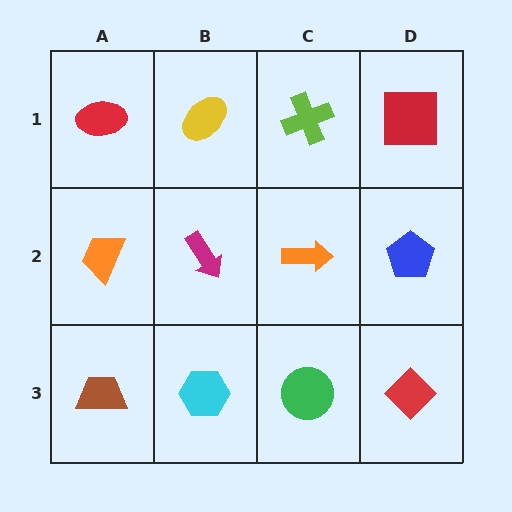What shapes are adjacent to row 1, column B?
A magenta arrow (row 2, column B), a red ellipse (row 1, column A), a lime cross (row 1, column C).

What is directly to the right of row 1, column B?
A lime cross.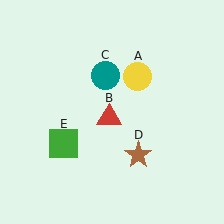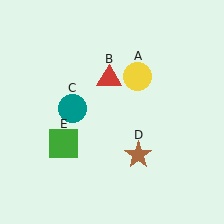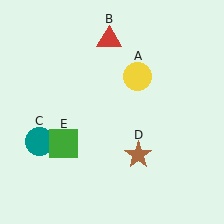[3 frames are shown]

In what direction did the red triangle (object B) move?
The red triangle (object B) moved up.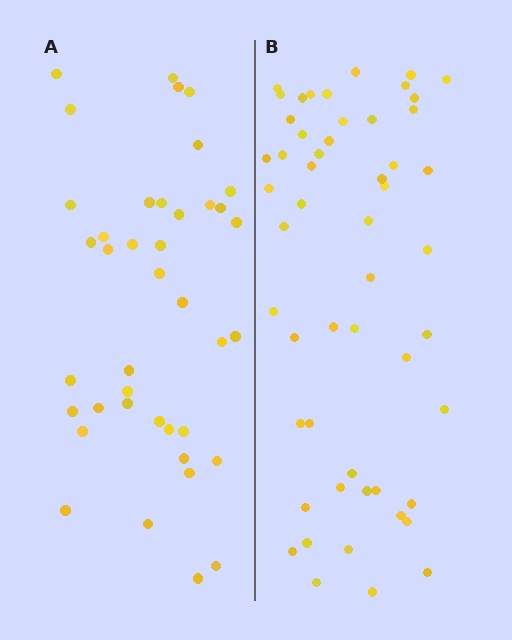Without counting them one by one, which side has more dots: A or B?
Region B (the right region) has more dots.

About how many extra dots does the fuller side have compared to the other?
Region B has approximately 15 more dots than region A.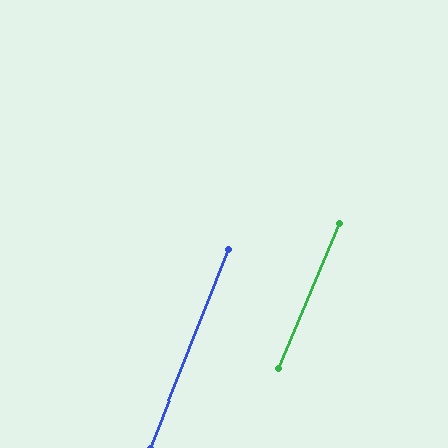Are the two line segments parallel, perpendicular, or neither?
Parallel — their directions differ by only 0.9°.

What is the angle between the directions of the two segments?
Approximately 1 degree.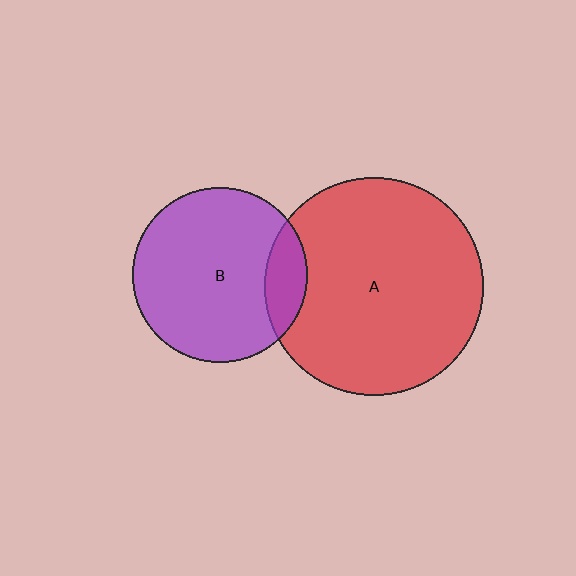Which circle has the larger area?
Circle A (red).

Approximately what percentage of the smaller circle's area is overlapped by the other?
Approximately 15%.